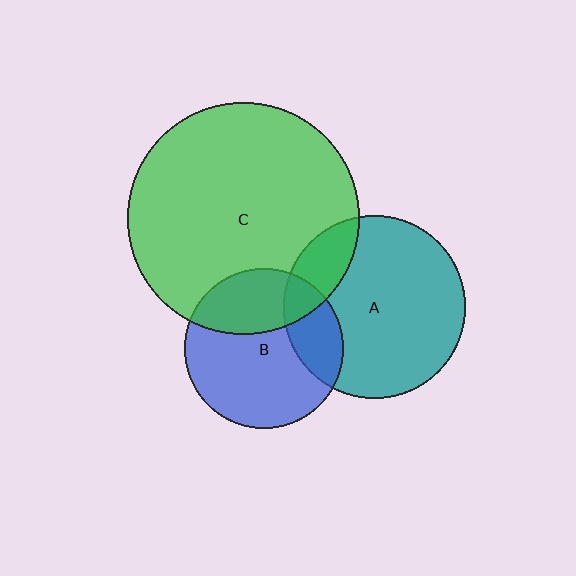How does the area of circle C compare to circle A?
Approximately 1.6 times.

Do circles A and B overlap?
Yes.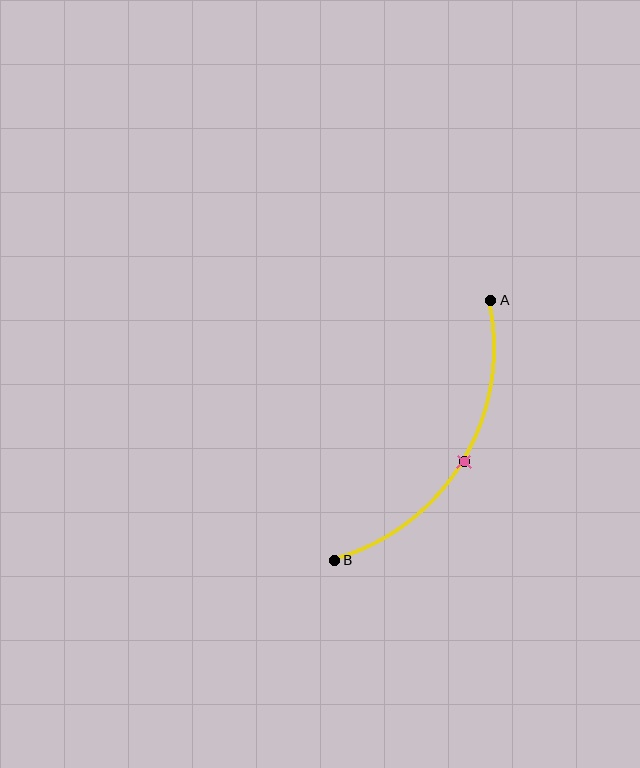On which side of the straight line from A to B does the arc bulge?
The arc bulges to the right of the straight line connecting A and B.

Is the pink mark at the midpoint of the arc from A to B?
Yes. The pink mark lies on the arc at equal arc-length from both A and B — it is the arc midpoint.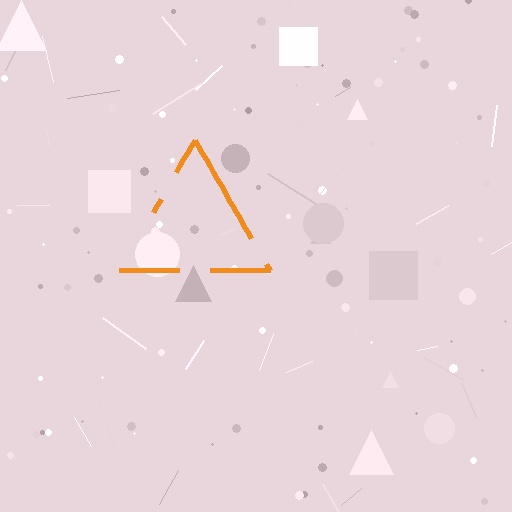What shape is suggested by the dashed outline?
The dashed outline suggests a triangle.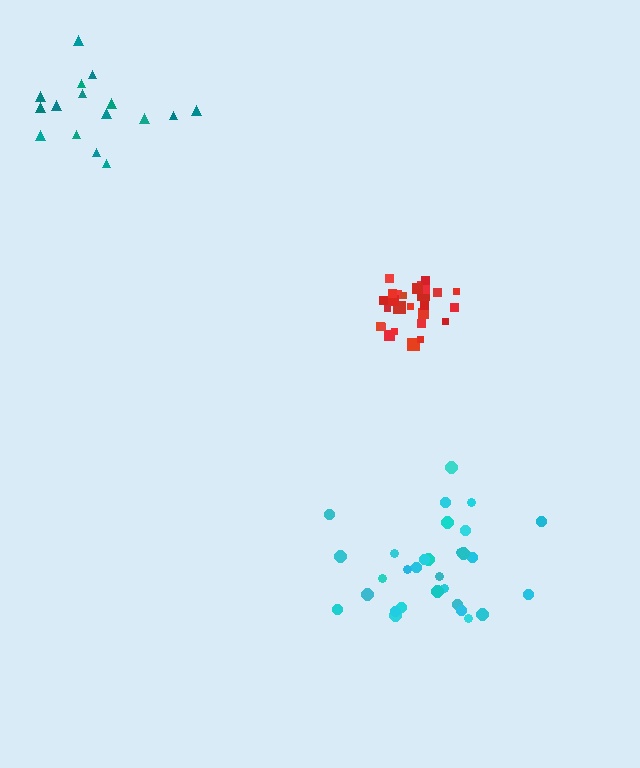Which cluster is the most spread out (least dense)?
Teal.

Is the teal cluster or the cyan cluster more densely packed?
Cyan.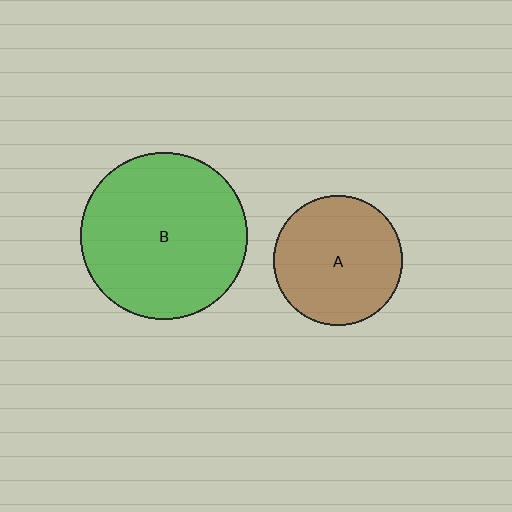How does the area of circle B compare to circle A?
Approximately 1.7 times.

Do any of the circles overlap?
No, none of the circles overlap.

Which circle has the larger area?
Circle B (green).